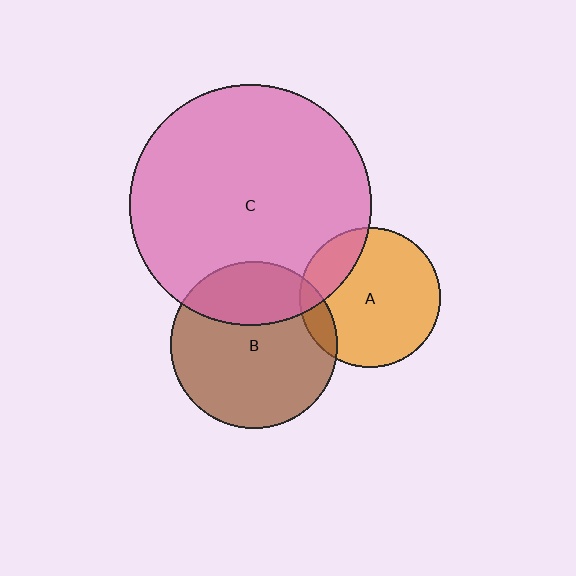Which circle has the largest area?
Circle C (pink).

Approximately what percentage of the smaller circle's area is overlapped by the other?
Approximately 30%.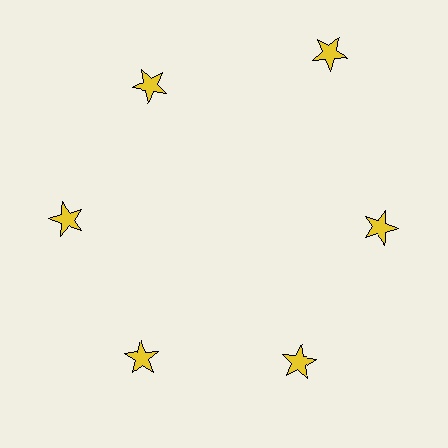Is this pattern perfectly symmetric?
No. The 6 yellow stars are arranged in a ring, but one element near the 1 o'clock position is pushed outward from the center, breaking the 6-fold rotational symmetry.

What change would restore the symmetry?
The symmetry would be restored by moving it inward, back onto the ring so that all 6 stars sit at equal angles and equal distance from the center.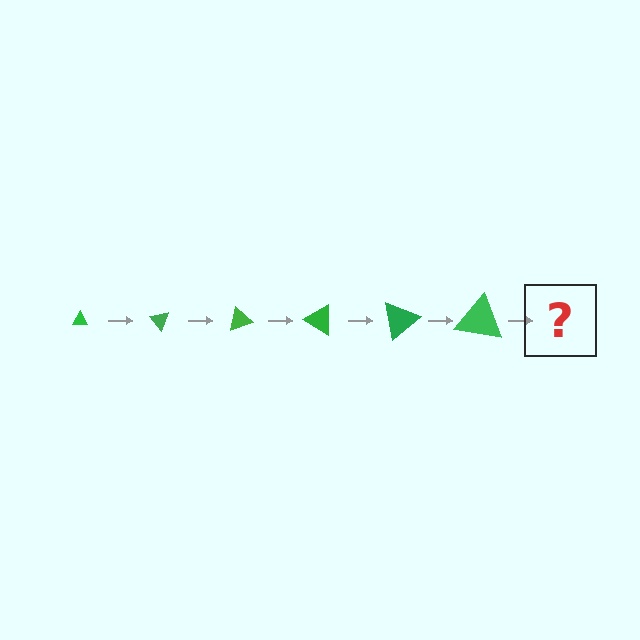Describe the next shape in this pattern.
It should be a triangle, larger than the previous one and rotated 300 degrees from the start.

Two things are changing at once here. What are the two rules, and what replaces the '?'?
The two rules are that the triangle grows larger each step and it rotates 50 degrees each step. The '?' should be a triangle, larger than the previous one and rotated 300 degrees from the start.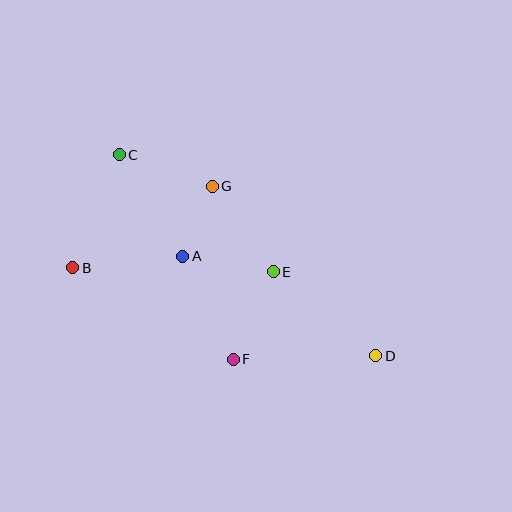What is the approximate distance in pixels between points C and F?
The distance between C and F is approximately 234 pixels.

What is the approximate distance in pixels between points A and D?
The distance between A and D is approximately 217 pixels.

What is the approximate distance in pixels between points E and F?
The distance between E and F is approximately 96 pixels.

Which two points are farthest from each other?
Points C and D are farthest from each other.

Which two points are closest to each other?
Points A and G are closest to each other.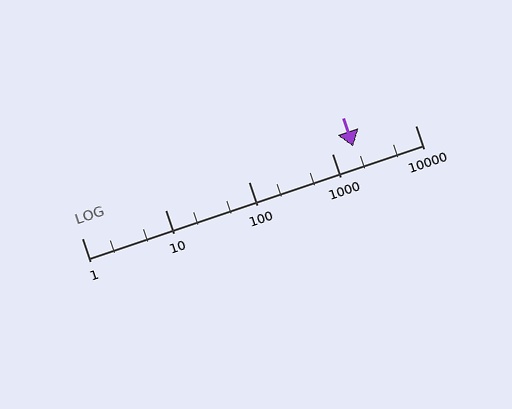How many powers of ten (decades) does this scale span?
The scale spans 4 decades, from 1 to 10000.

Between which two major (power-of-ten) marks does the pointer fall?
The pointer is between 1000 and 10000.